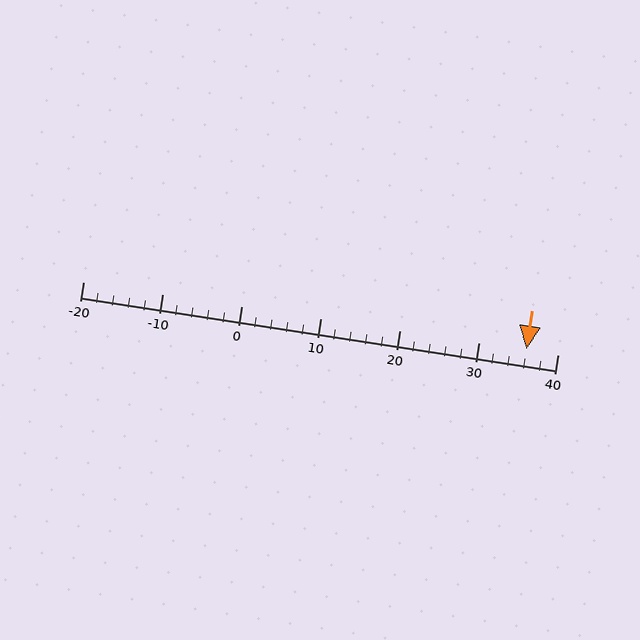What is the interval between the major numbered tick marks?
The major tick marks are spaced 10 units apart.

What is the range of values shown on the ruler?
The ruler shows values from -20 to 40.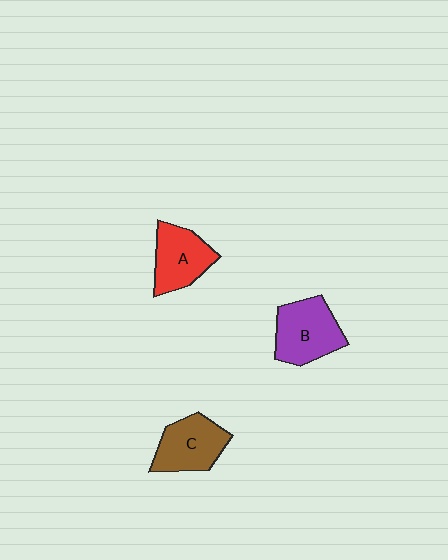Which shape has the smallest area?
Shape A (red).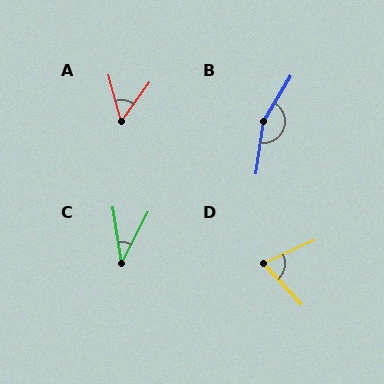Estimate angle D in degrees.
Approximately 71 degrees.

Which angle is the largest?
B, at approximately 157 degrees.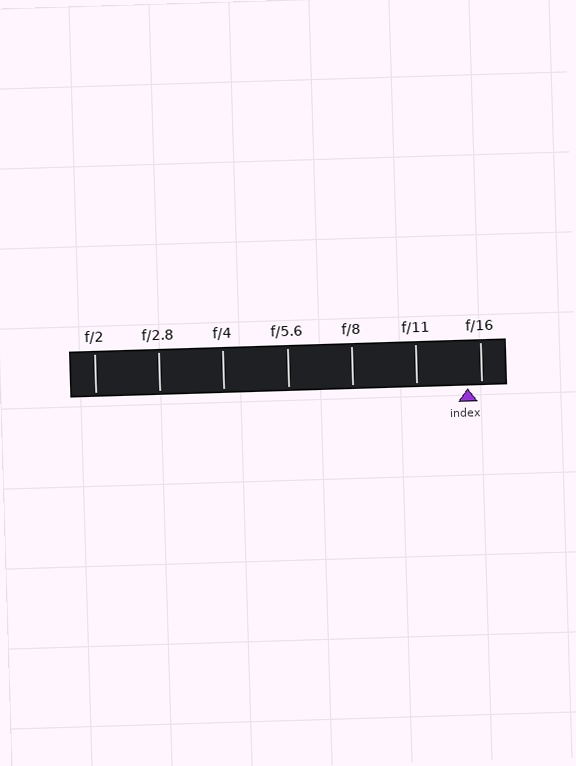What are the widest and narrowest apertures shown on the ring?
The widest aperture shown is f/2 and the narrowest is f/16.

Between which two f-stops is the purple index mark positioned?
The index mark is between f/11 and f/16.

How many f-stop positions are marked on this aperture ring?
There are 7 f-stop positions marked.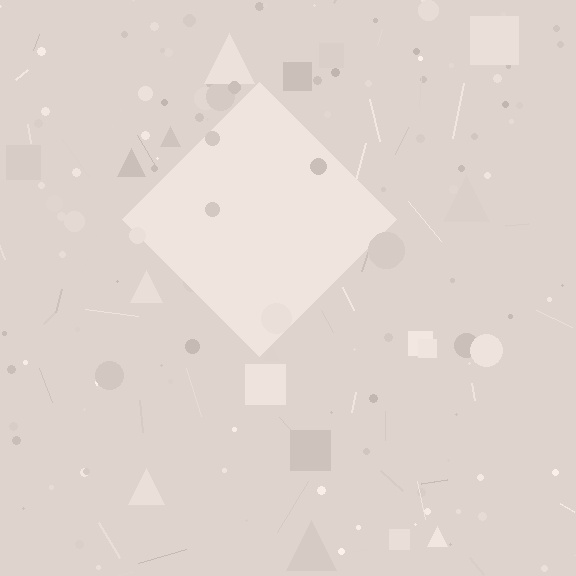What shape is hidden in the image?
A diamond is hidden in the image.